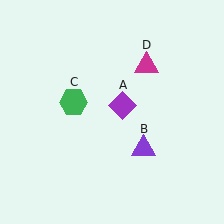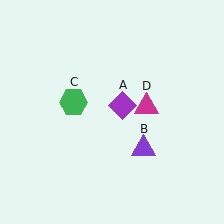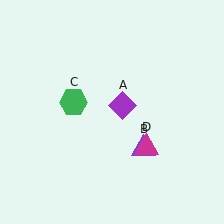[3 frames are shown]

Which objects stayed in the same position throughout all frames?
Purple diamond (object A) and purple triangle (object B) and green hexagon (object C) remained stationary.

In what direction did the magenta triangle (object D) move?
The magenta triangle (object D) moved down.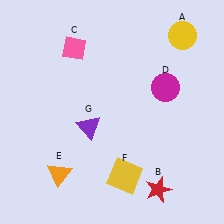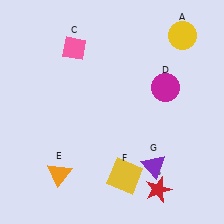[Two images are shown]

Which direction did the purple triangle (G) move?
The purple triangle (G) moved right.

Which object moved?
The purple triangle (G) moved right.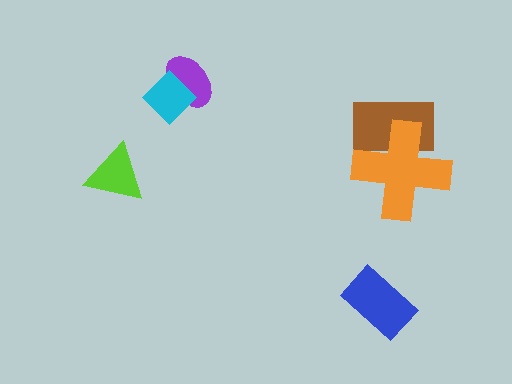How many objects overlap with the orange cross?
1 object overlaps with the orange cross.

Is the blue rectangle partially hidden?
No, no other shape covers it.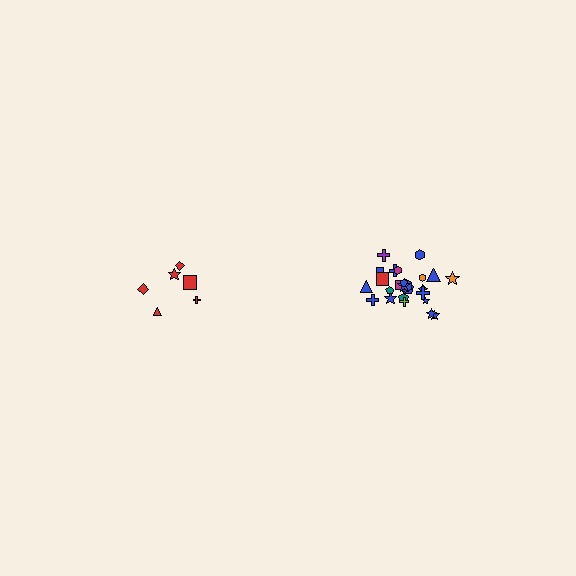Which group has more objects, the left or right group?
The right group.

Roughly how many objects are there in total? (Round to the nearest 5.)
Roughly 30 objects in total.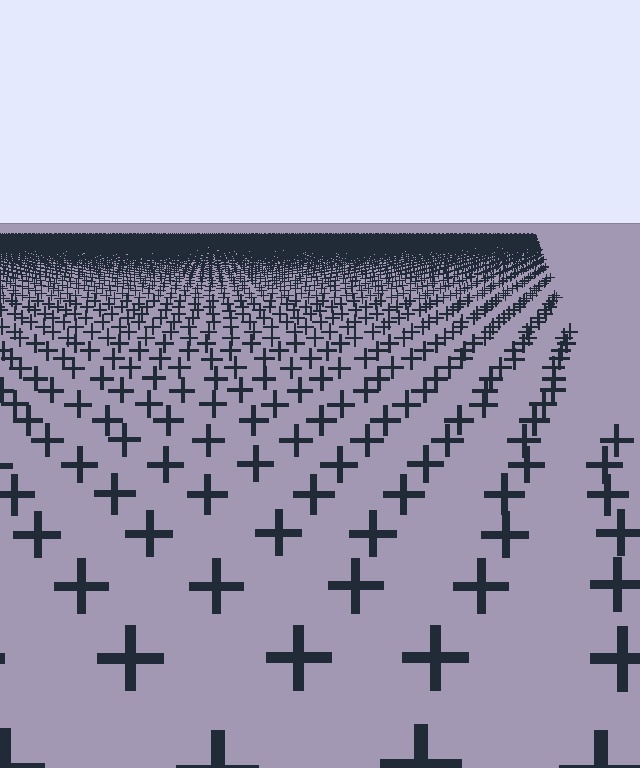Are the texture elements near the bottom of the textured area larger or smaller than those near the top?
Larger. Near the bottom, elements are closer to the viewer and appear at a bigger on-screen size.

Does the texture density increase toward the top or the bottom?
Density increases toward the top.